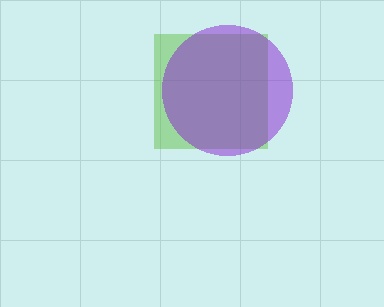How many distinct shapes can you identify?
There are 2 distinct shapes: a lime square, a purple circle.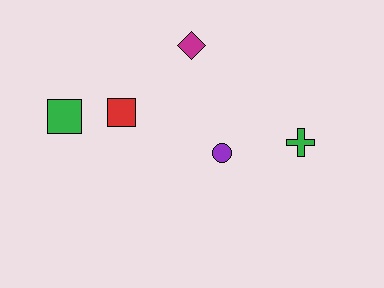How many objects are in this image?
There are 5 objects.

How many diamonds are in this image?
There is 1 diamond.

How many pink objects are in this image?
There are no pink objects.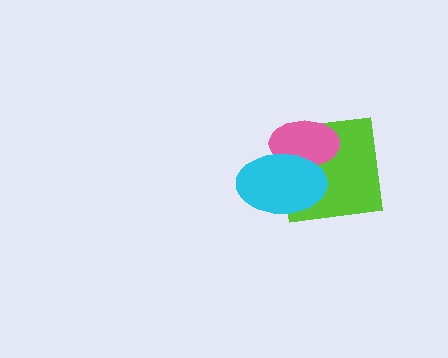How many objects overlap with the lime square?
2 objects overlap with the lime square.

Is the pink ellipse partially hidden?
Yes, it is partially covered by another shape.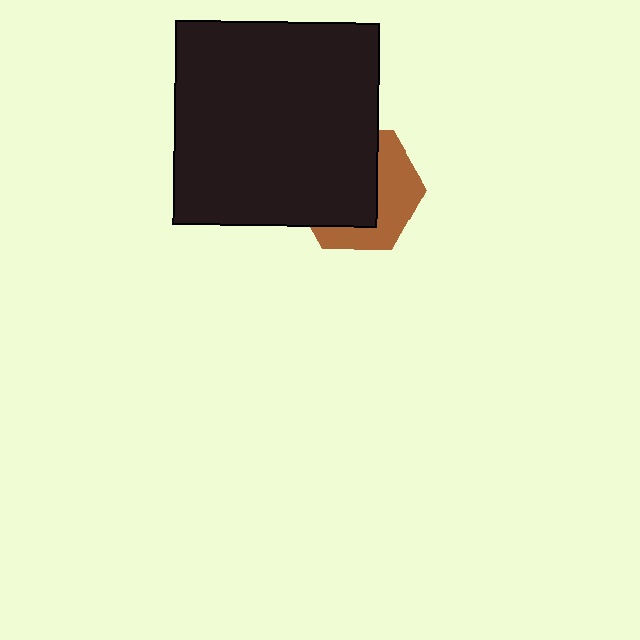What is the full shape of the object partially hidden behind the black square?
The partially hidden object is a brown hexagon.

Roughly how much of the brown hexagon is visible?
A small part of it is visible (roughly 42%).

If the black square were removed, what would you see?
You would see the complete brown hexagon.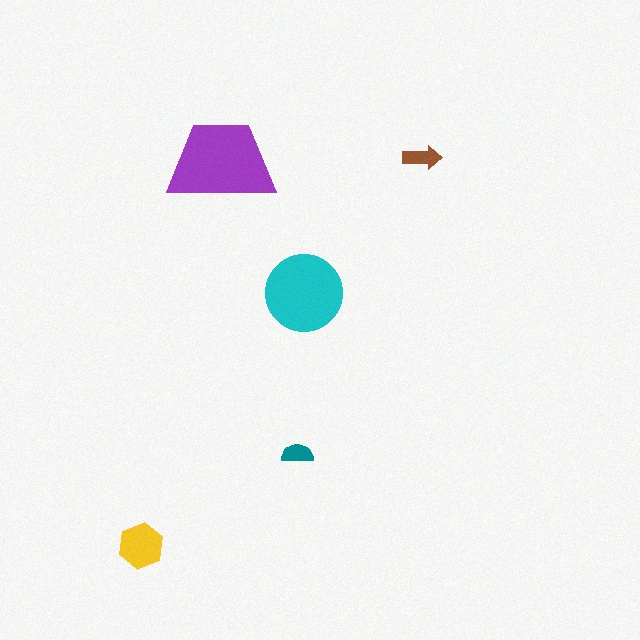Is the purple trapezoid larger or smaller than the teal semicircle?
Larger.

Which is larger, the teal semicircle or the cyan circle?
The cyan circle.